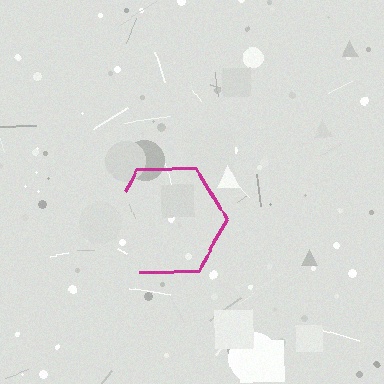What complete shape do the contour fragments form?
The contour fragments form a hexagon.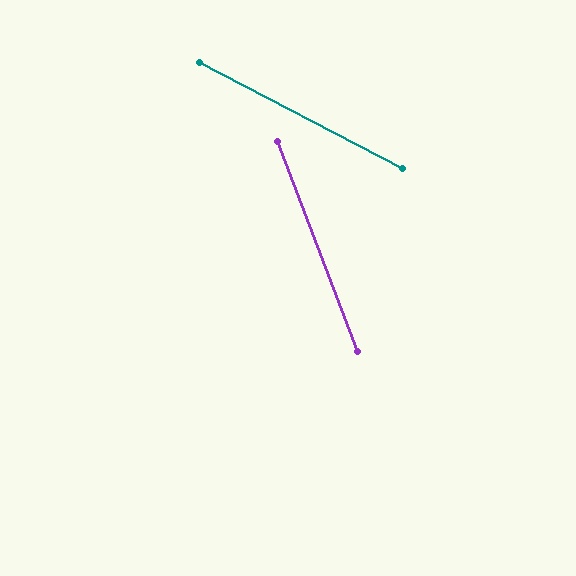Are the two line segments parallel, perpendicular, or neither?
Neither parallel nor perpendicular — they differ by about 42°.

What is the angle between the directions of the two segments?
Approximately 42 degrees.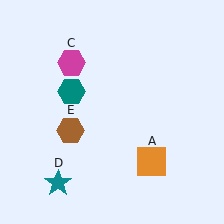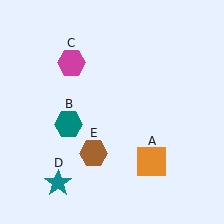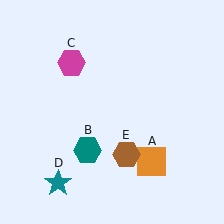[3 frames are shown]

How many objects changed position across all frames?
2 objects changed position: teal hexagon (object B), brown hexagon (object E).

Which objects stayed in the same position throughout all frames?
Orange square (object A) and magenta hexagon (object C) and teal star (object D) remained stationary.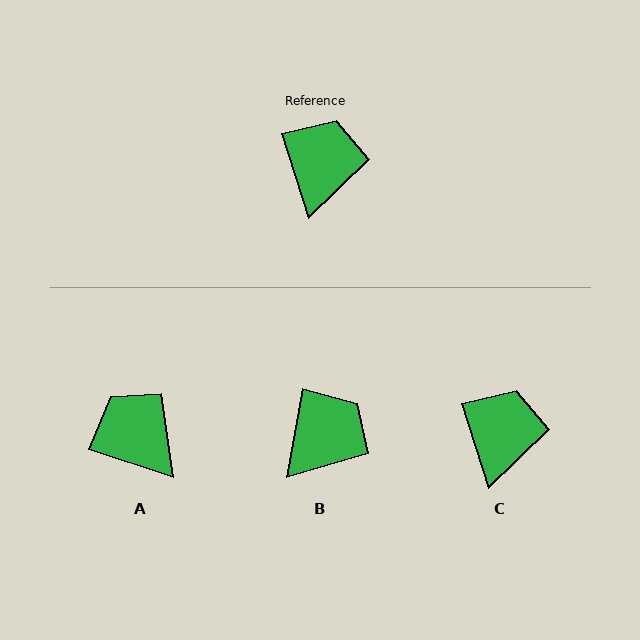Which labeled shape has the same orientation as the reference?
C.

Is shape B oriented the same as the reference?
No, it is off by about 28 degrees.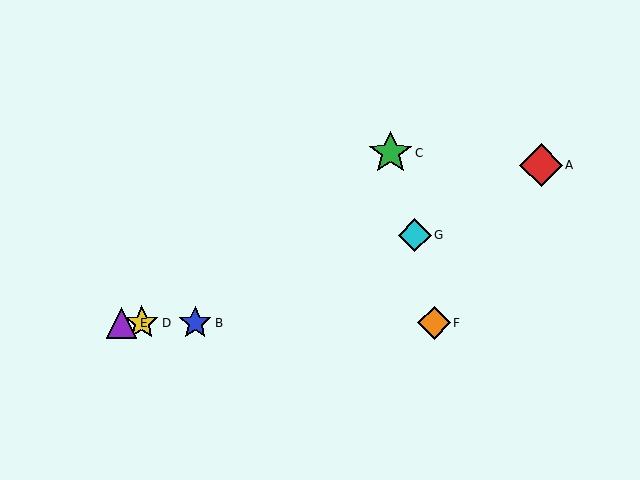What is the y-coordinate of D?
Object D is at y≈323.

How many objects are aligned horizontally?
4 objects (B, D, E, F) are aligned horizontally.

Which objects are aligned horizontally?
Objects B, D, E, F are aligned horizontally.